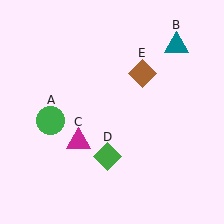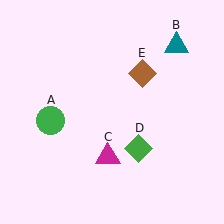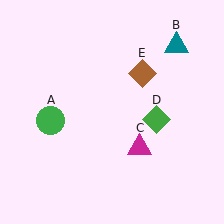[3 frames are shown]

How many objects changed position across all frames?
2 objects changed position: magenta triangle (object C), green diamond (object D).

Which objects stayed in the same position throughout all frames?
Green circle (object A) and teal triangle (object B) and brown diamond (object E) remained stationary.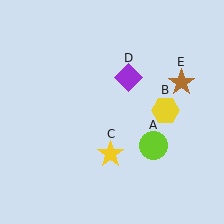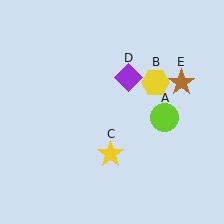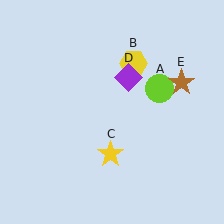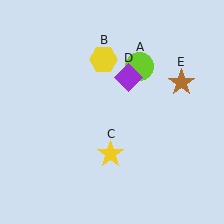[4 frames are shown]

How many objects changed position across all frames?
2 objects changed position: lime circle (object A), yellow hexagon (object B).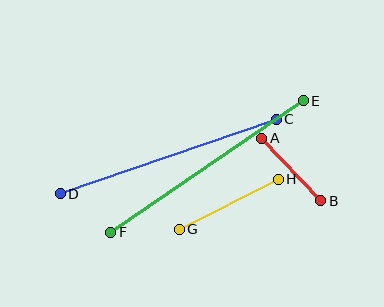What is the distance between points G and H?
The distance is approximately 111 pixels.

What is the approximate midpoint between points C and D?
The midpoint is at approximately (168, 157) pixels.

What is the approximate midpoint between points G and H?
The midpoint is at approximately (229, 204) pixels.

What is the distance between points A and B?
The distance is approximately 86 pixels.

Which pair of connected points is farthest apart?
Points E and F are farthest apart.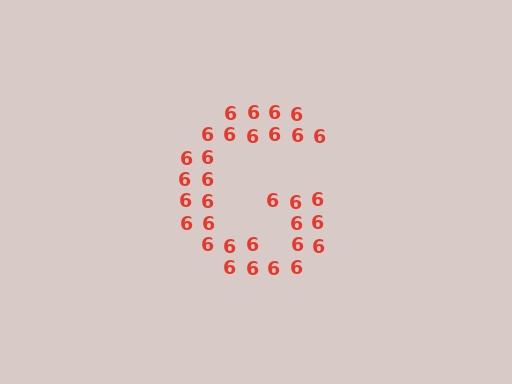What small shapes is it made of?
It is made of small digit 6's.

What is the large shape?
The large shape is the letter G.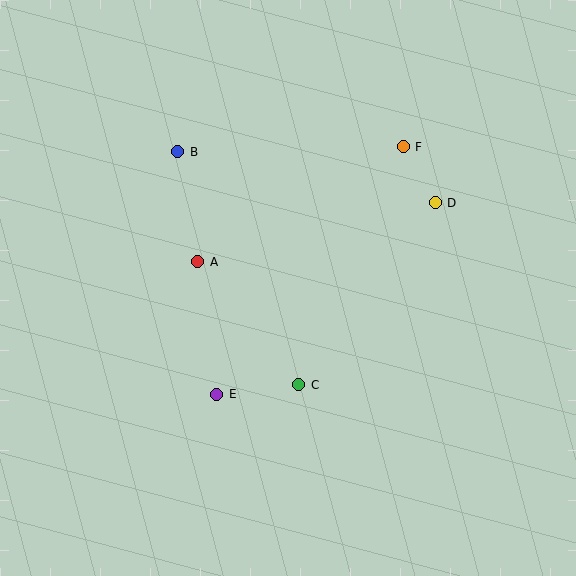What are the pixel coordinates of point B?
Point B is at (178, 152).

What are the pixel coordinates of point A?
Point A is at (198, 262).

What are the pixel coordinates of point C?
Point C is at (298, 385).